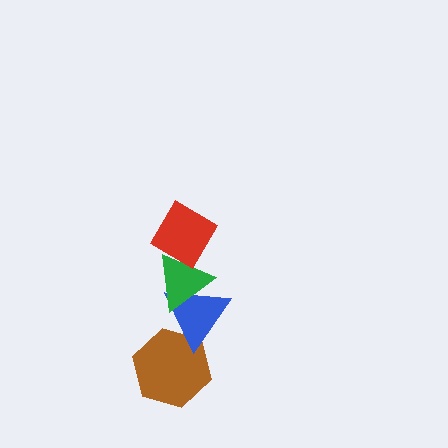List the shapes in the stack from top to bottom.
From top to bottom: the red diamond, the green triangle, the blue triangle, the brown hexagon.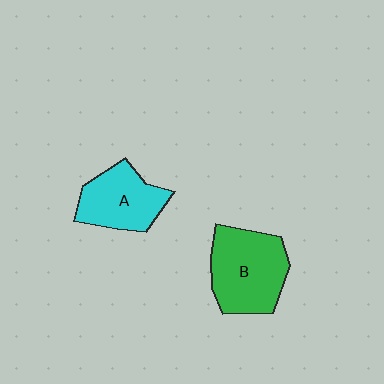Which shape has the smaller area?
Shape A (cyan).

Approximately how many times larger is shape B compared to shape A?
Approximately 1.3 times.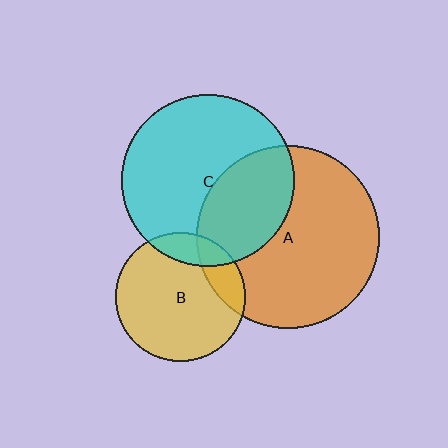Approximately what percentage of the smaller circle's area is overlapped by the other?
Approximately 15%.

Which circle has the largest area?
Circle A (orange).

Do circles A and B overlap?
Yes.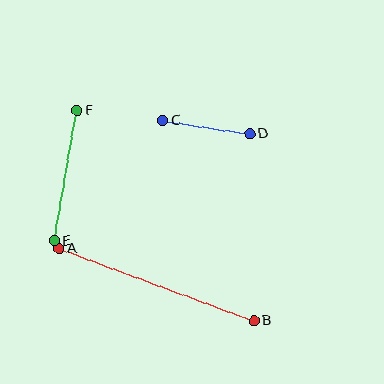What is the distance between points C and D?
The distance is approximately 88 pixels.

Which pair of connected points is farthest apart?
Points A and B are farthest apart.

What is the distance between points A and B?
The distance is approximately 208 pixels.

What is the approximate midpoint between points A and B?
The midpoint is at approximately (156, 285) pixels.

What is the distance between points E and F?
The distance is approximately 132 pixels.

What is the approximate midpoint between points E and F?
The midpoint is at approximately (66, 176) pixels.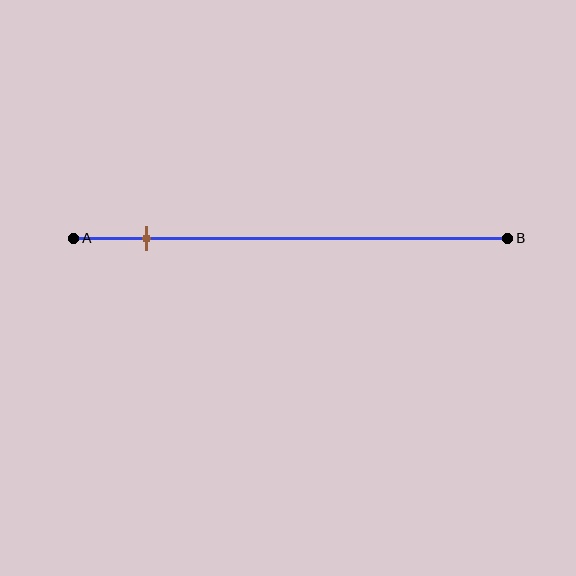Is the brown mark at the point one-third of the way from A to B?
No, the mark is at about 15% from A, not at the 33% one-third point.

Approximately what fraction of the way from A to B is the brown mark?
The brown mark is approximately 15% of the way from A to B.